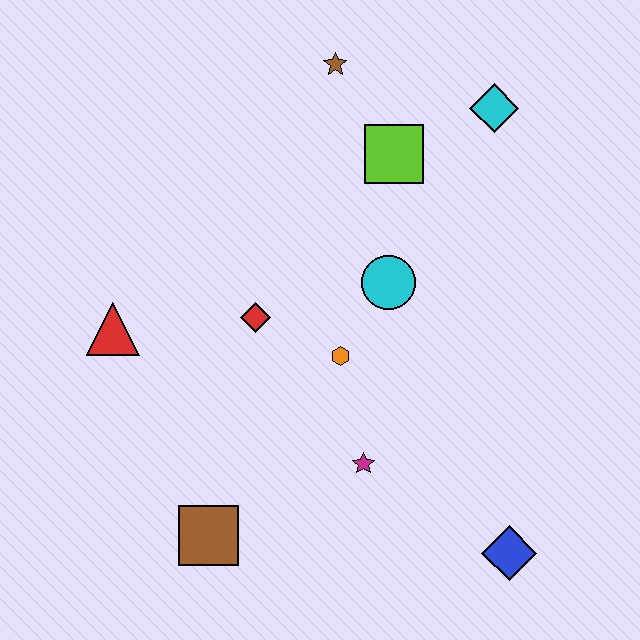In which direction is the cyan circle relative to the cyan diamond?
The cyan circle is below the cyan diamond.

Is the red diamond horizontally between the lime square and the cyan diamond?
No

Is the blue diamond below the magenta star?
Yes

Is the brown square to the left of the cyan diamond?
Yes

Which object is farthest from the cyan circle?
The brown square is farthest from the cyan circle.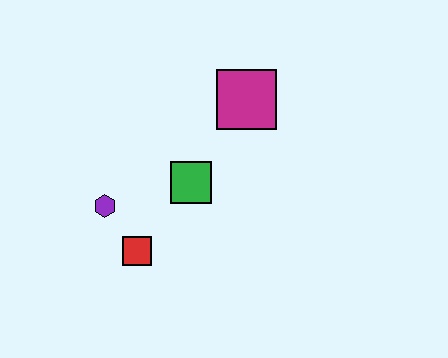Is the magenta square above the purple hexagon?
Yes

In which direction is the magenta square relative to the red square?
The magenta square is above the red square.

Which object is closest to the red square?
The purple hexagon is closest to the red square.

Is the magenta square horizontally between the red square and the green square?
No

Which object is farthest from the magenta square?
The red square is farthest from the magenta square.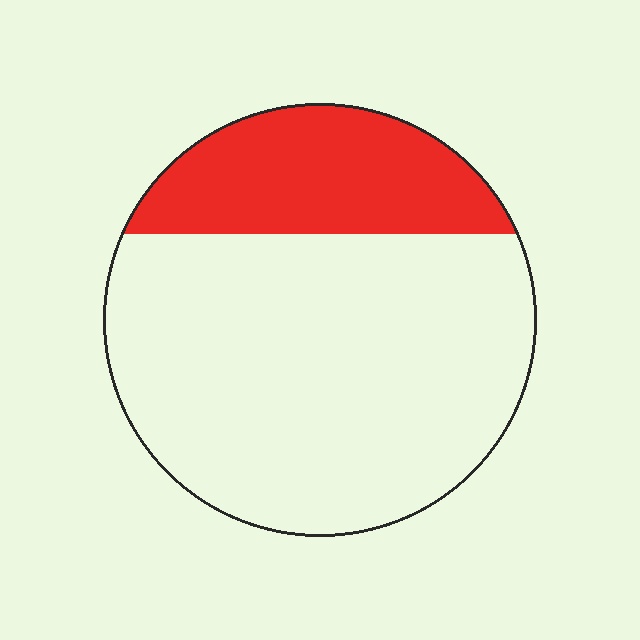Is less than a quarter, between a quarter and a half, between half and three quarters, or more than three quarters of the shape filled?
Between a quarter and a half.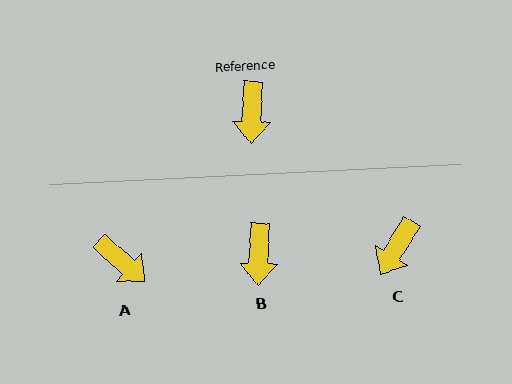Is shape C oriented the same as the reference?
No, it is off by about 29 degrees.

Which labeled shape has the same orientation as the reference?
B.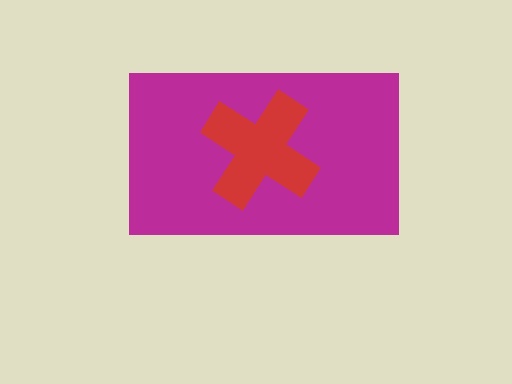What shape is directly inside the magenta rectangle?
The red cross.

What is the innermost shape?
The red cross.